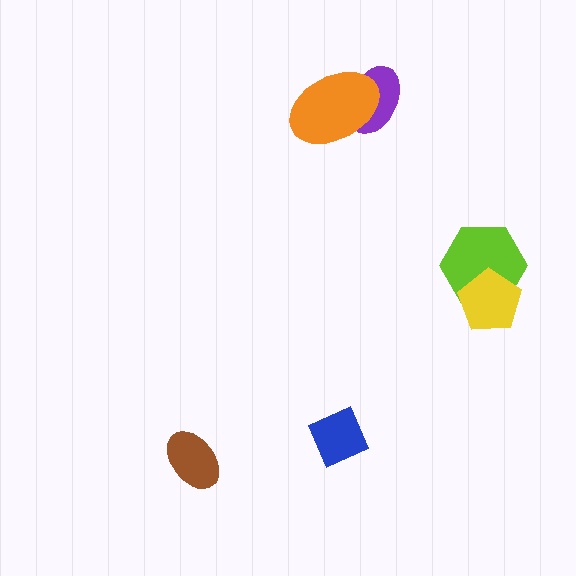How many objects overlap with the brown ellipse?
0 objects overlap with the brown ellipse.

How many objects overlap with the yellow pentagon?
1 object overlaps with the yellow pentagon.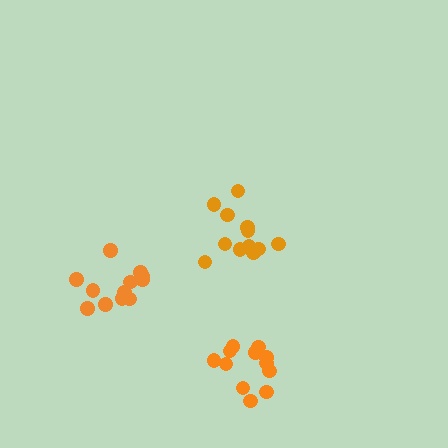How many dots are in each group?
Group 1: 12 dots, Group 2: 13 dots, Group 3: 12 dots (37 total).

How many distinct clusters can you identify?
There are 3 distinct clusters.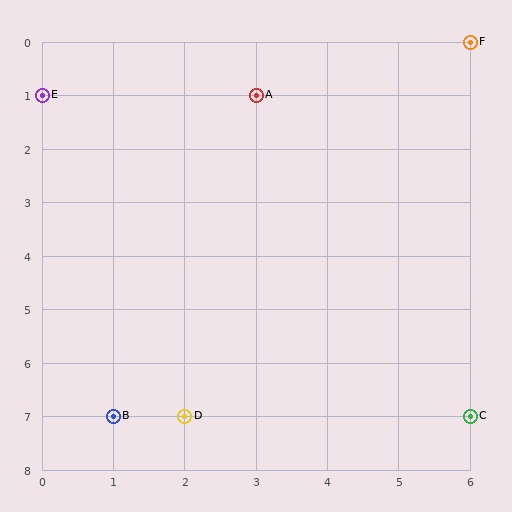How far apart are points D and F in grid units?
Points D and F are 4 columns and 7 rows apart (about 8.1 grid units diagonally).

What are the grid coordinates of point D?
Point D is at grid coordinates (2, 7).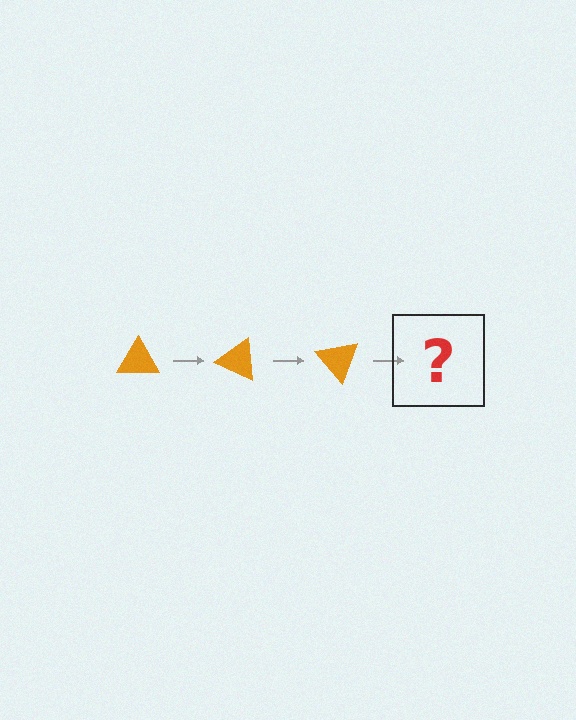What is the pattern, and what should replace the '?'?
The pattern is that the triangle rotates 25 degrees each step. The '?' should be an orange triangle rotated 75 degrees.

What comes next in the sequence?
The next element should be an orange triangle rotated 75 degrees.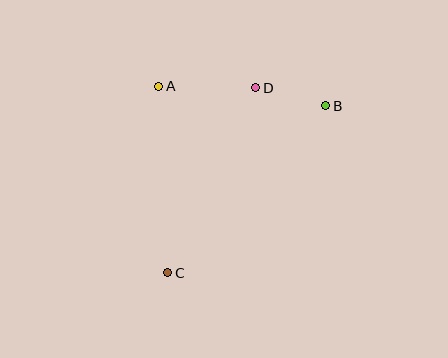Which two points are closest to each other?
Points B and D are closest to each other.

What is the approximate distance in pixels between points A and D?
The distance between A and D is approximately 97 pixels.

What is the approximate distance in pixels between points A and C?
The distance between A and C is approximately 187 pixels.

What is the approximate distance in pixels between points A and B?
The distance between A and B is approximately 168 pixels.